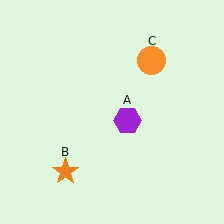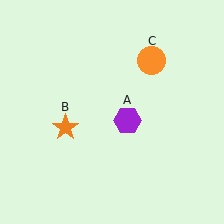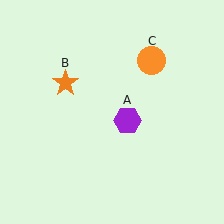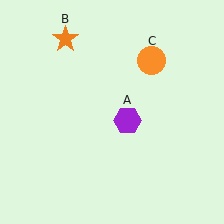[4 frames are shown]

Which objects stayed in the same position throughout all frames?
Purple hexagon (object A) and orange circle (object C) remained stationary.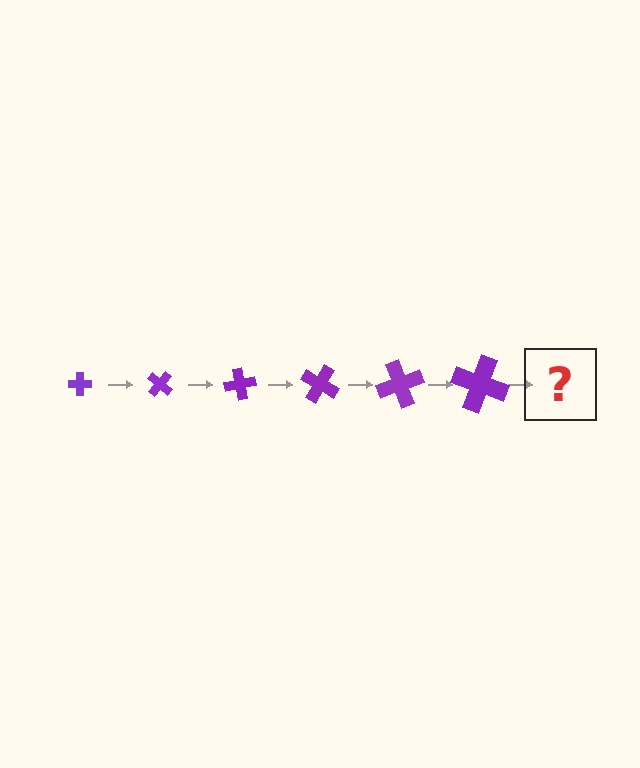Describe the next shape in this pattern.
It should be a cross, larger than the previous one and rotated 240 degrees from the start.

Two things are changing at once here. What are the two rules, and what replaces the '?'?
The two rules are that the cross grows larger each step and it rotates 40 degrees each step. The '?' should be a cross, larger than the previous one and rotated 240 degrees from the start.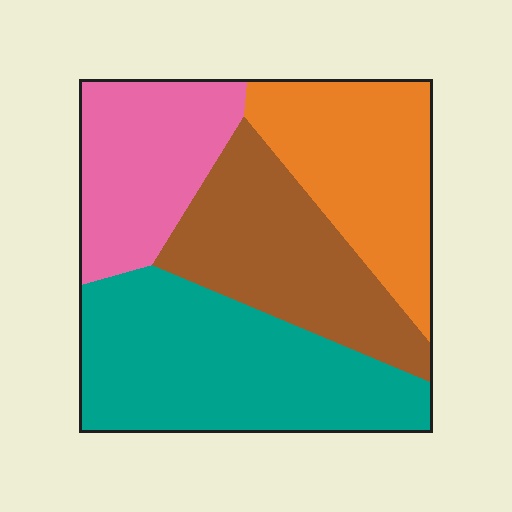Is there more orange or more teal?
Teal.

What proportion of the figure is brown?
Brown takes up about one quarter (1/4) of the figure.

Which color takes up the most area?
Teal, at roughly 35%.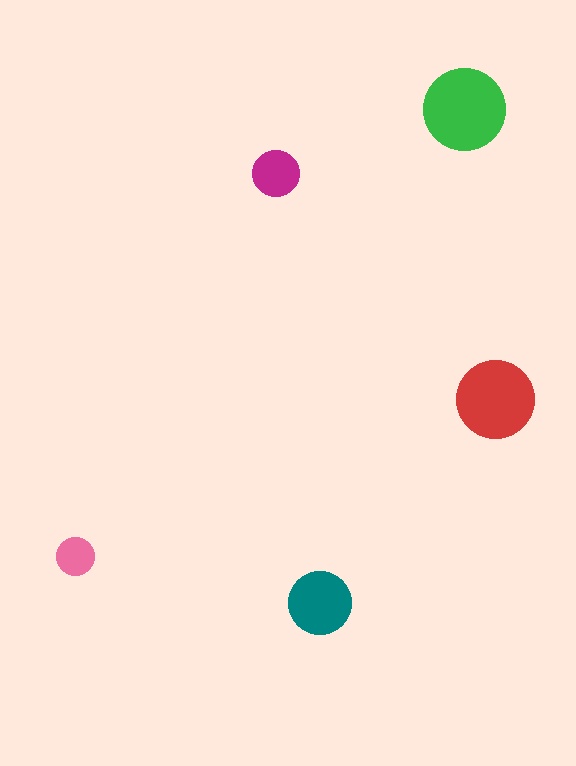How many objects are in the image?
There are 5 objects in the image.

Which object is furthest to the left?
The pink circle is leftmost.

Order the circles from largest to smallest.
the green one, the red one, the teal one, the magenta one, the pink one.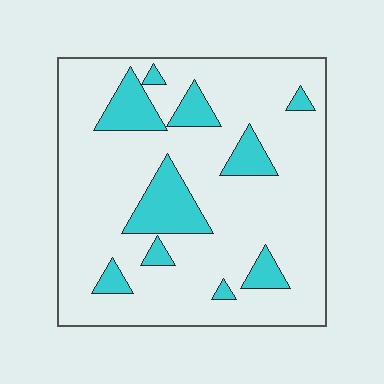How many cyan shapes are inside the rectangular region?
10.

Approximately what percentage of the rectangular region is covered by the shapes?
Approximately 20%.